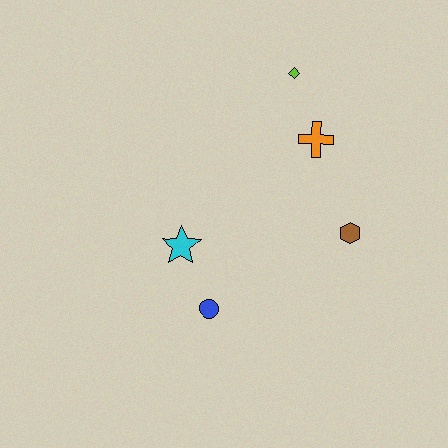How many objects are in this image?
There are 5 objects.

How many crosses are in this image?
There is 1 cross.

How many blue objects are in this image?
There is 1 blue object.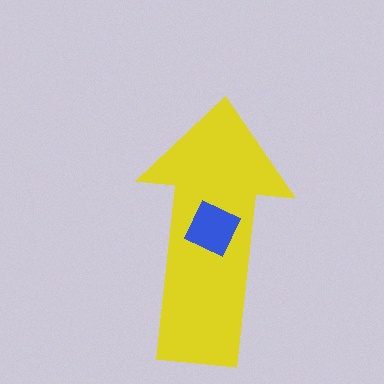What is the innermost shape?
The blue square.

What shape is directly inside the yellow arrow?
The blue square.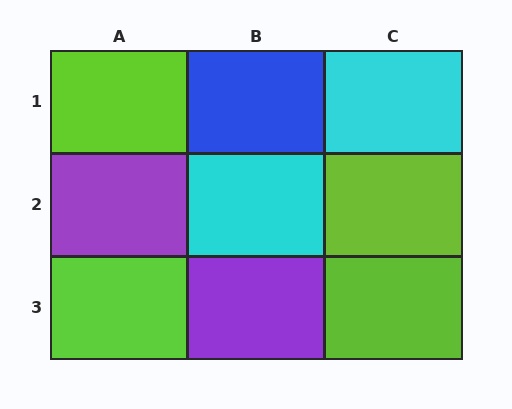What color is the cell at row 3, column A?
Lime.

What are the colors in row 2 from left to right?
Purple, cyan, lime.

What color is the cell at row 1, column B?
Blue.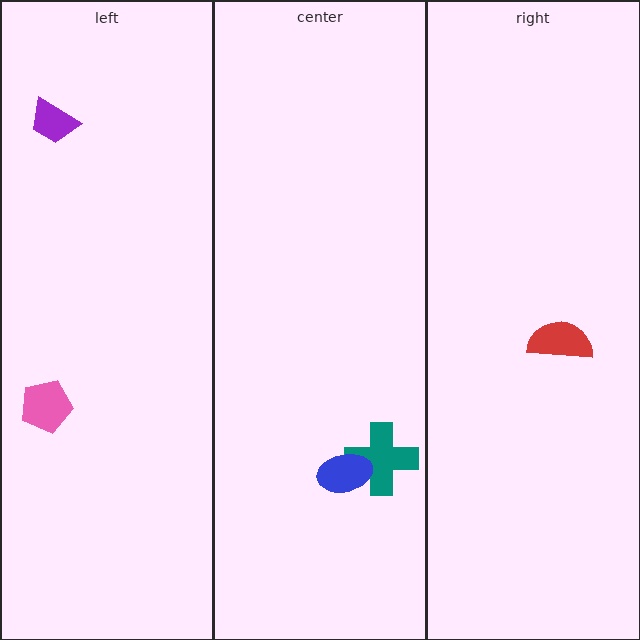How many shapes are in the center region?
2.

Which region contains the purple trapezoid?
The left region.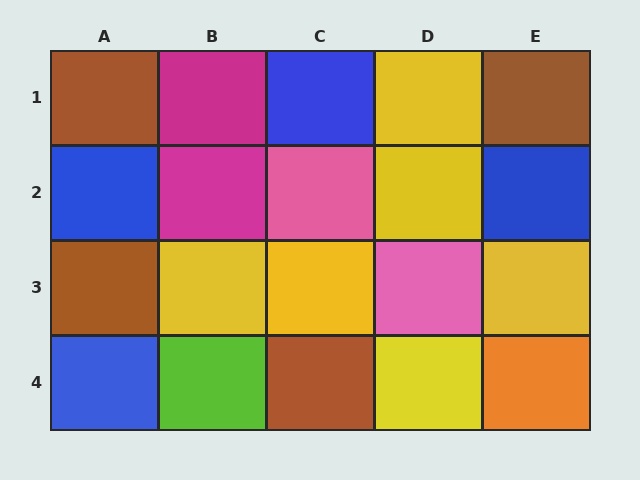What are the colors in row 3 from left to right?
Brown, yellow, yellow, pink, yellow.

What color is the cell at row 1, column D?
Yellow.